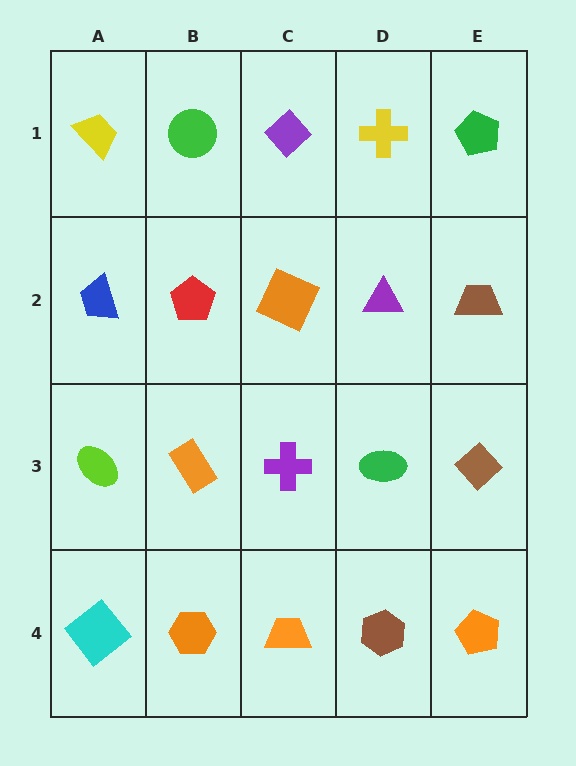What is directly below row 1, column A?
A blue trapezoid.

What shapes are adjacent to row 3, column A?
A blue trapezoid (row 2, column A), a cyan diamond (row 4, column A), an orange rectangle (row 3, column B).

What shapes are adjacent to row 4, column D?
A green ellipse (row 3, column D), an orange trapezoid (row 4, column C), an orange pentagon (row 4, column E).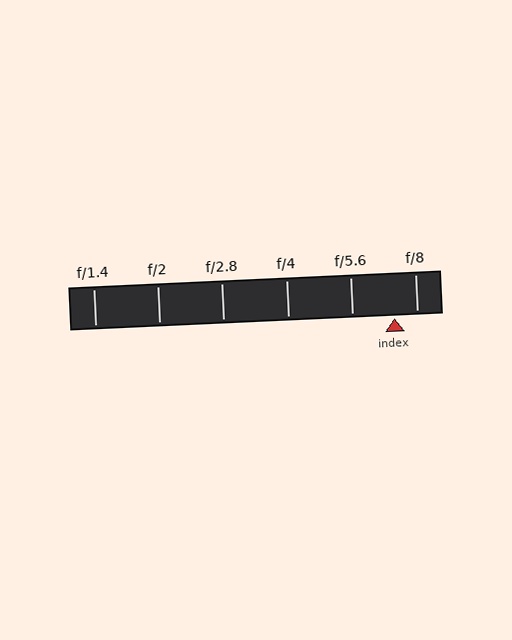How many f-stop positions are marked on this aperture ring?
There are 6 f-stop positions marked.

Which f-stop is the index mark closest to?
The index mark is closest to f/8.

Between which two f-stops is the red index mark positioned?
The index mark is between f/5.6 and f/8.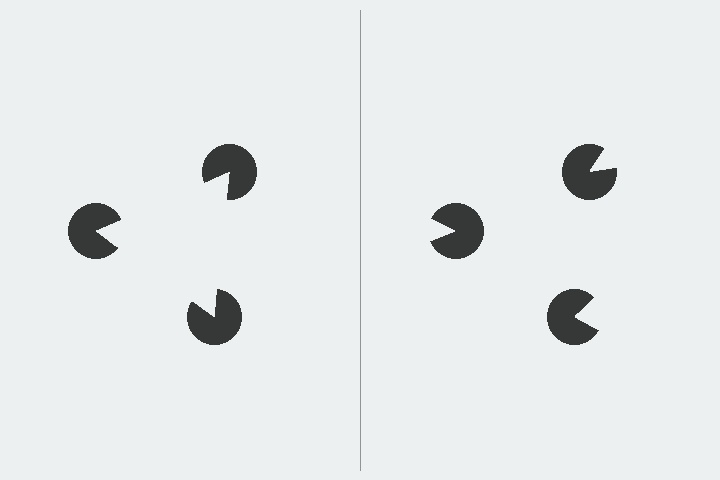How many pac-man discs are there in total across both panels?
6 — 3 on each side.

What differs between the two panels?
The pac-man discs are positioned identically on both sides; only the wedge orientations differ. On the left they align to a triangle; on the right they are misaligned.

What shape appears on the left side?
An illusory triangle.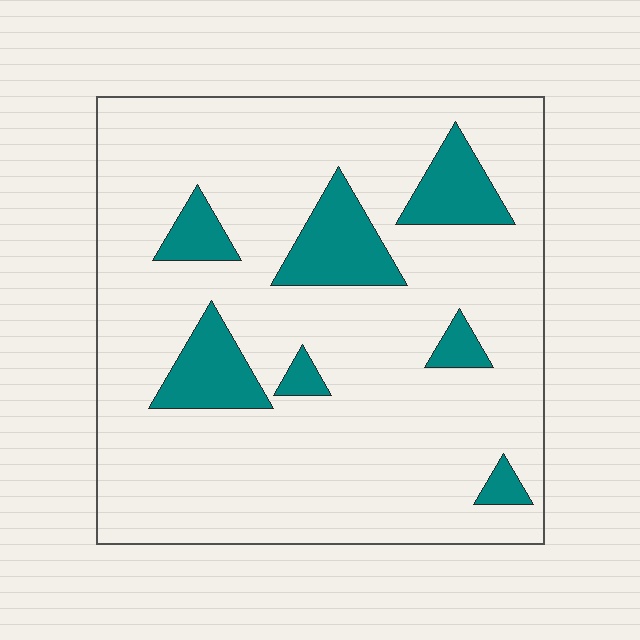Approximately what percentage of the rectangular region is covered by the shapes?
Approximately 15%.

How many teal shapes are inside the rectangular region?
7.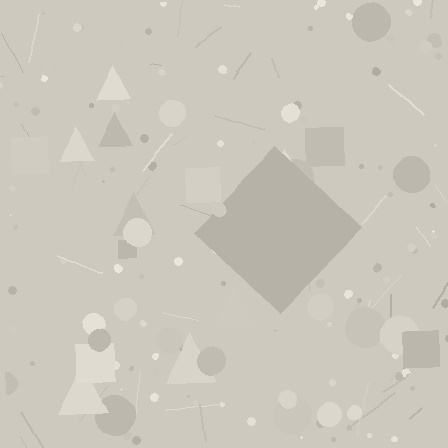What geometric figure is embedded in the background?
A diamond is embedded in the background.